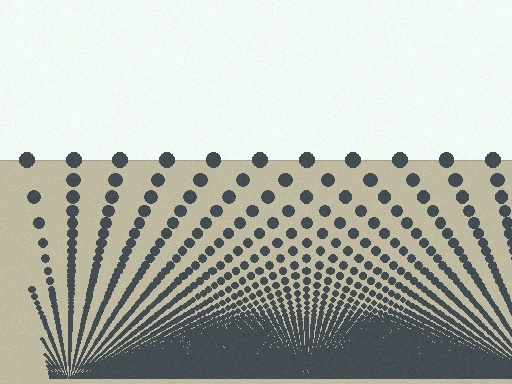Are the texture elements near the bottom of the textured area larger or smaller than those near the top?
Smaller. The gradient is inverted — elements near the bottom are smaller and denser.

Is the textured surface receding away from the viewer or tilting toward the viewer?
The surface appears to tilt toward the viewer. Texture elements get larger and sparser toward the top.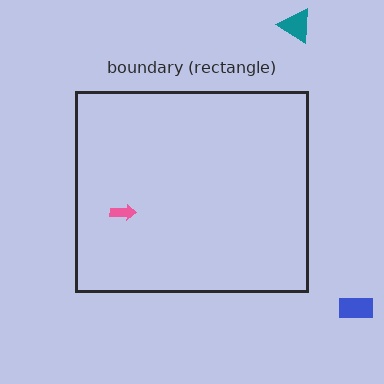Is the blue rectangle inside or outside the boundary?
Outside.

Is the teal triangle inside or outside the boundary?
Outside.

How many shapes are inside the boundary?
1 inside, 2 outside.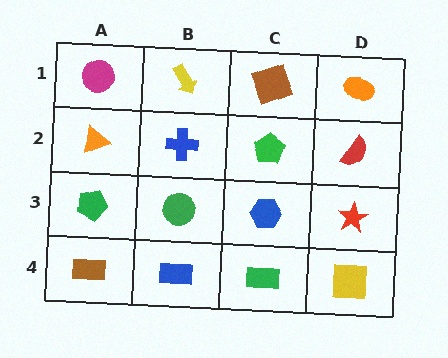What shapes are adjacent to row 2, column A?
A magenta circle (row 1, column A), a green pentagon (row 3, column A), a blue cross (row 2, column B).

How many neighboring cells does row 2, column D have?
3.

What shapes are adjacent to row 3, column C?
A green pentagon (row 2, column C), a green rectangle (row 4, column C), a green circle (row 3, column B), a red star (row 3, column D).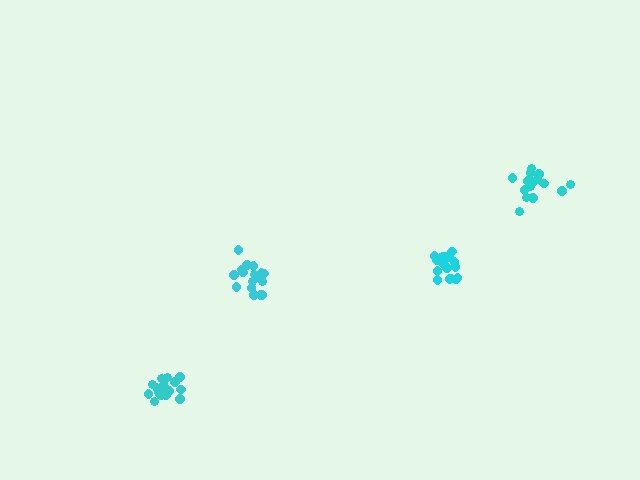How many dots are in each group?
Group 1: 18 dots, Group 2: 15 dots, Group 3: 17 dots, Group 4: 18 dots (68 total).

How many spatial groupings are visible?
There are 4 spatial groupings.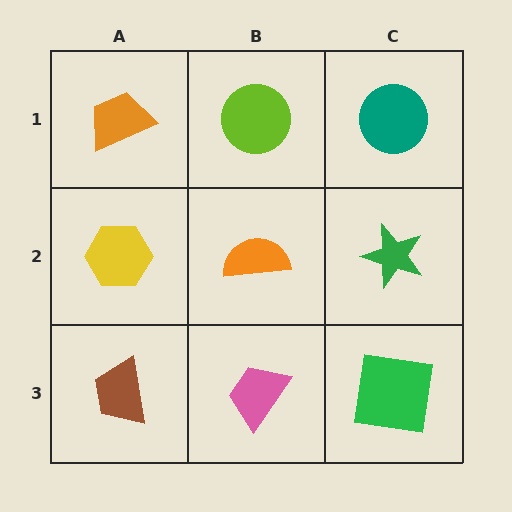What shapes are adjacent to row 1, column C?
A green star (row 2, column C), a lime circle (row 1, column B).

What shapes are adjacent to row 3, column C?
A green star (row 2, column C), a pink trapezoid (row 3, column B).